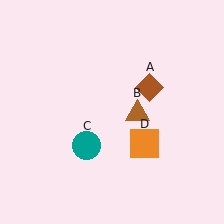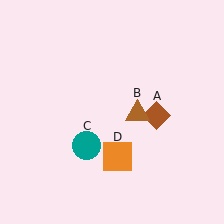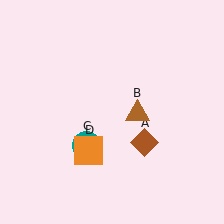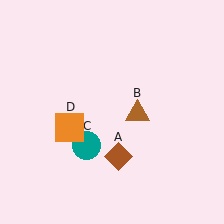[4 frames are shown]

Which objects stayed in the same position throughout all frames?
Brown triangle (object B) and teal circle (object C) remained stationary.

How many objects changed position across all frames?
2 objects changed position: brown diamond (object A), orange square (object D).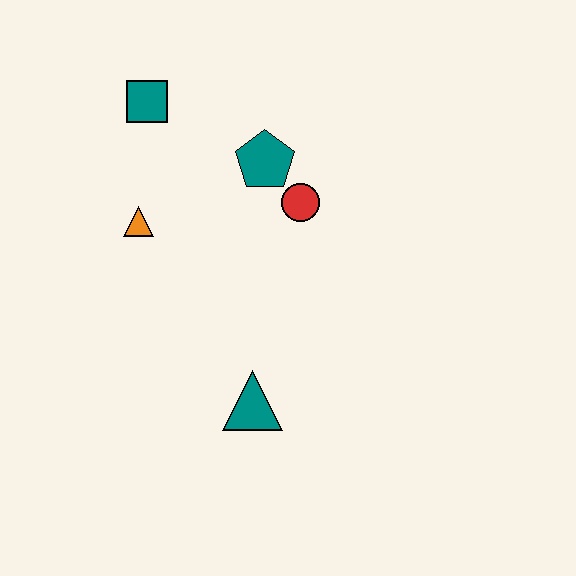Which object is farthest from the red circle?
The teal triangle is farthest from the red circle.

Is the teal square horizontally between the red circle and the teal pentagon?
No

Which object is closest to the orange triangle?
The teal square is closest to the orange triangle.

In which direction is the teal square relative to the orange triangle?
The teal square is above the orange triangle.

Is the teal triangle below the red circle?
Yes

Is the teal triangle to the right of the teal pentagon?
No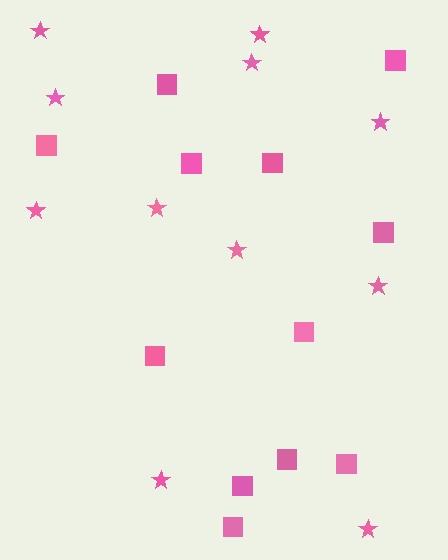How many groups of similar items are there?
There are 2 groups: one group of stars (11) and one group of squares (12).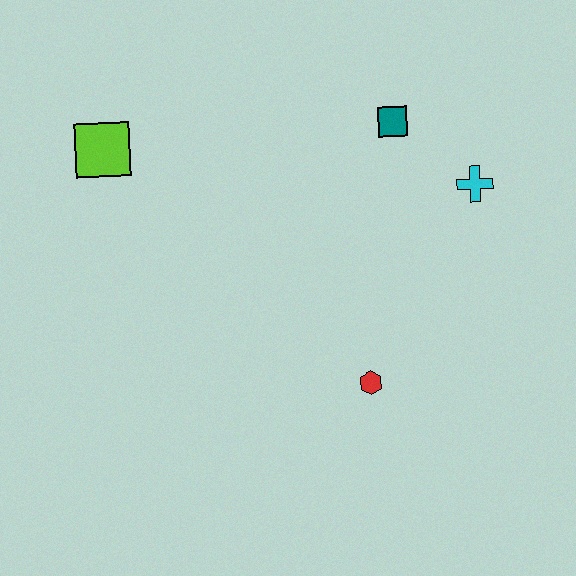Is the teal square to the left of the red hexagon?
No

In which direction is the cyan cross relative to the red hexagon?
The cyan cross is above the red hexagon.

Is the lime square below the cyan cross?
No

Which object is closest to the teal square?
The cyan cross is closest to the teal square.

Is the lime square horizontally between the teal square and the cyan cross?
No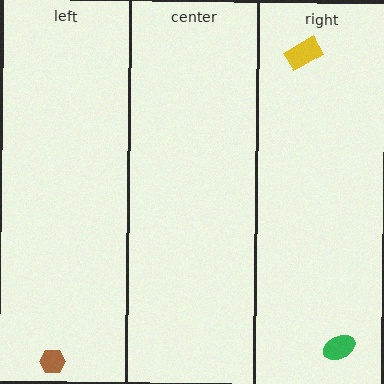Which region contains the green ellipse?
The right region.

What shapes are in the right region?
The green ellipse, the yellow rectangle.